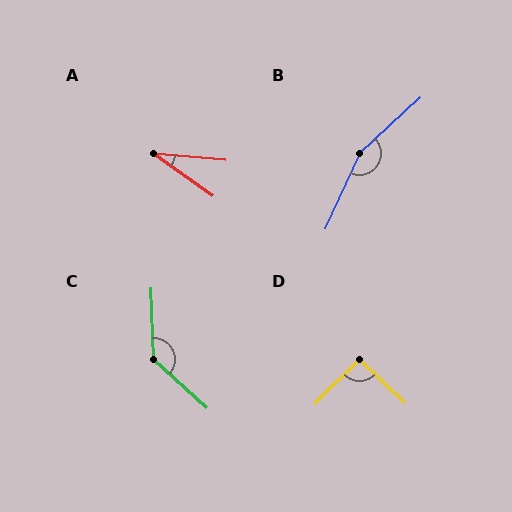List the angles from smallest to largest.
A (31°), D (91°), C (134°), B (157°).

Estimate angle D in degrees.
Approximately 91 degrees.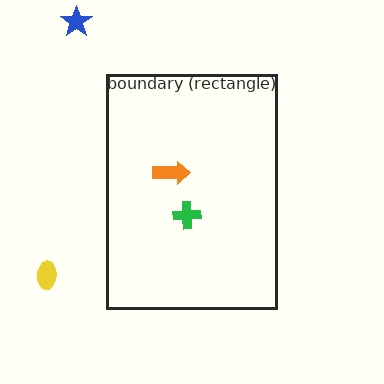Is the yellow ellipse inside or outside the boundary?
Outside.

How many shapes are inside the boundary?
2 inside, 2 outside.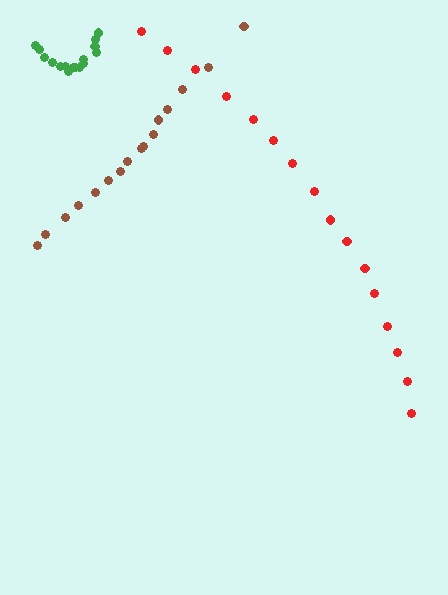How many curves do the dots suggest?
There are 3 distinct paths.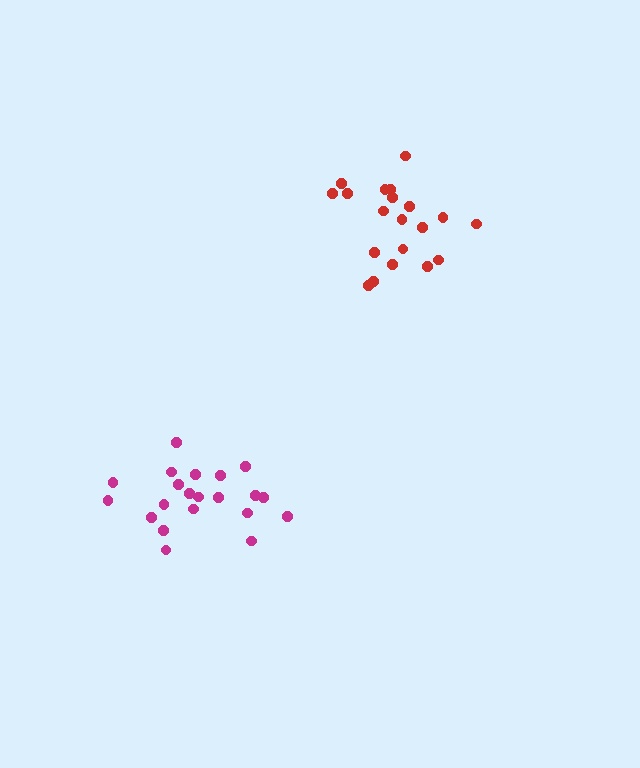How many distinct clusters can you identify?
There are 2 distinct clusters.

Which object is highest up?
The red cluster is topmost.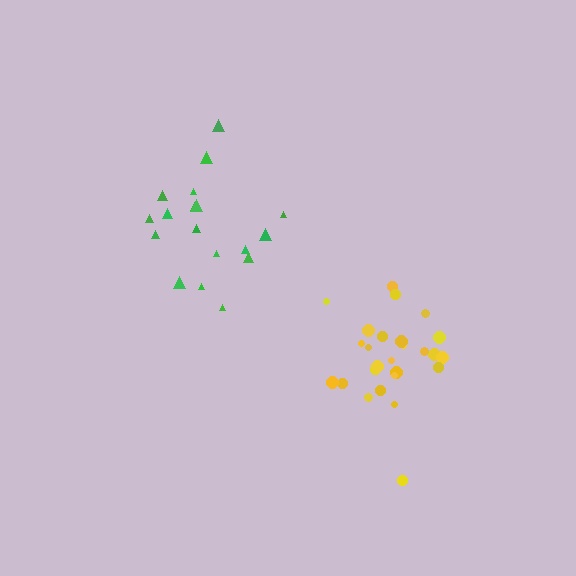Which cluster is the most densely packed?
Yellow.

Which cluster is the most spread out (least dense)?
Green.